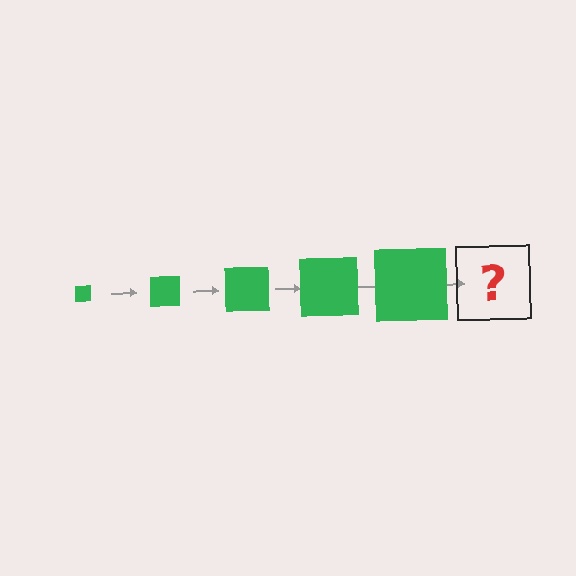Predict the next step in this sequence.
The next step is a green square, larger than the previous one.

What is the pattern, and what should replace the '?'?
The pattern is that the square gets progressively larger each step. The '?' should be a green square, larger than the previous one.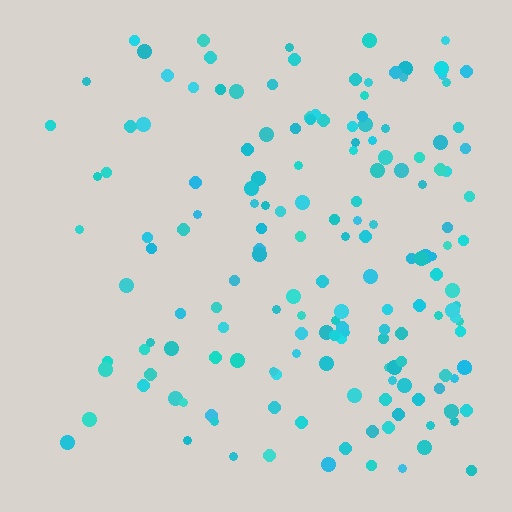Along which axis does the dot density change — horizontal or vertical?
Horizontal.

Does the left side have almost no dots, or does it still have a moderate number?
Still a moderate number, just noticeably fewer than the right.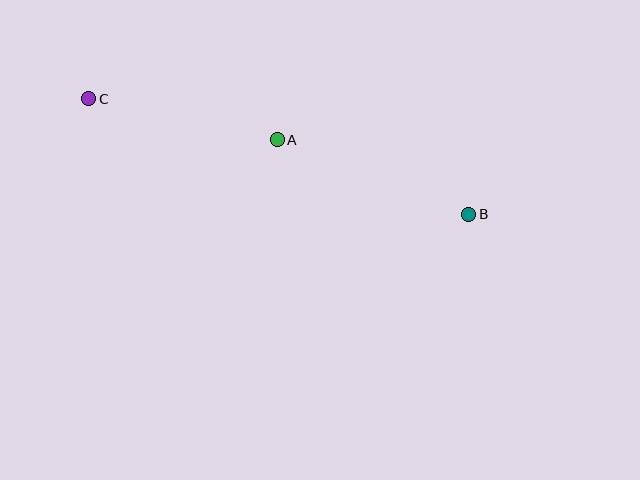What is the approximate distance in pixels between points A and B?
The distance between A and B is approximately 206 pixels.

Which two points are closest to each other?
Points A and C are closest to each other.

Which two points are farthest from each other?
Points B and C are farthest from each other.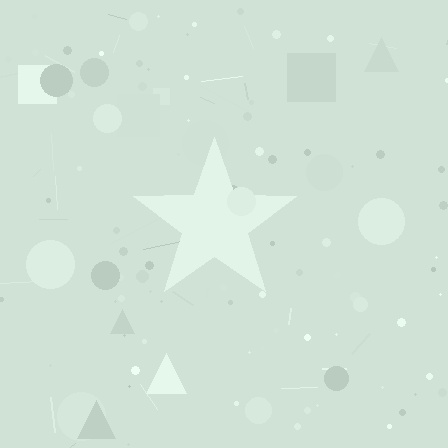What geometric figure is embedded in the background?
A star is embedded in the background.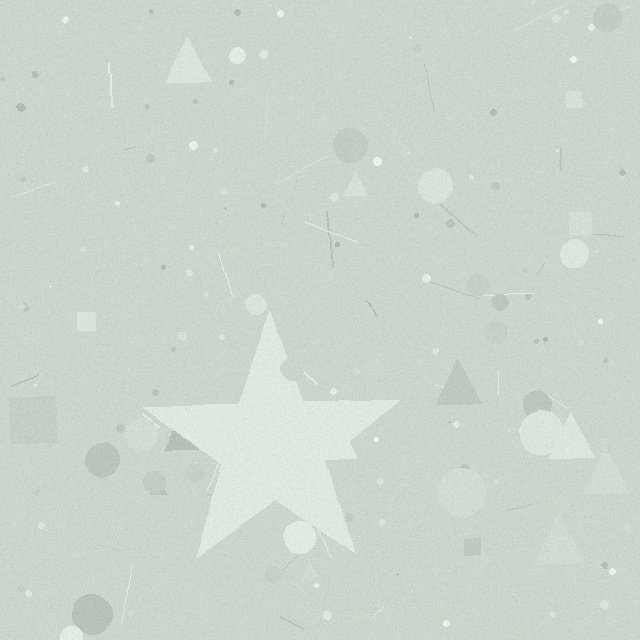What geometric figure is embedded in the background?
A star is embedded in the background.